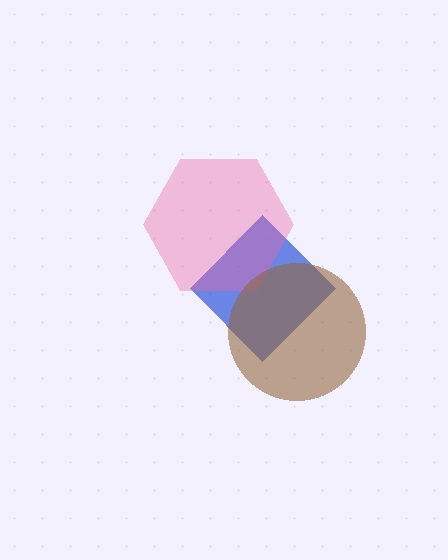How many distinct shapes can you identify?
There are 3 distinct shapes: a blue diamond, a pink hexagon, a brown circle.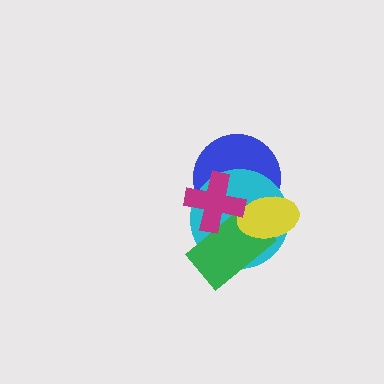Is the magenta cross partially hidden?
No, no other shape covers it.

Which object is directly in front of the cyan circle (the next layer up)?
The green rectangle is directly in front of the cyan circle.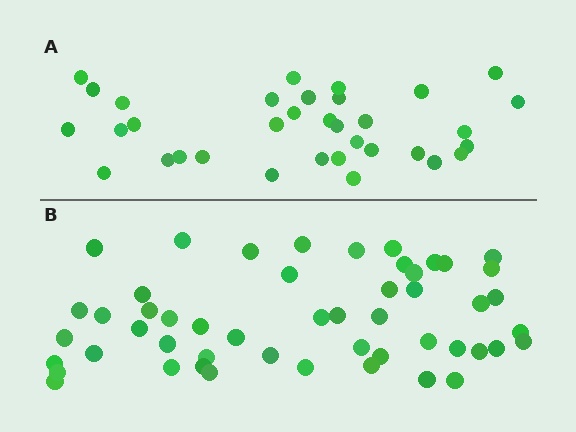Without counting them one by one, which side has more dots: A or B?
Region B (the bottom region) has more dots.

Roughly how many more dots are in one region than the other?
Region B has approximately 15 more dots than region A.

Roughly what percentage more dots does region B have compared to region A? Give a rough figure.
About 50% more.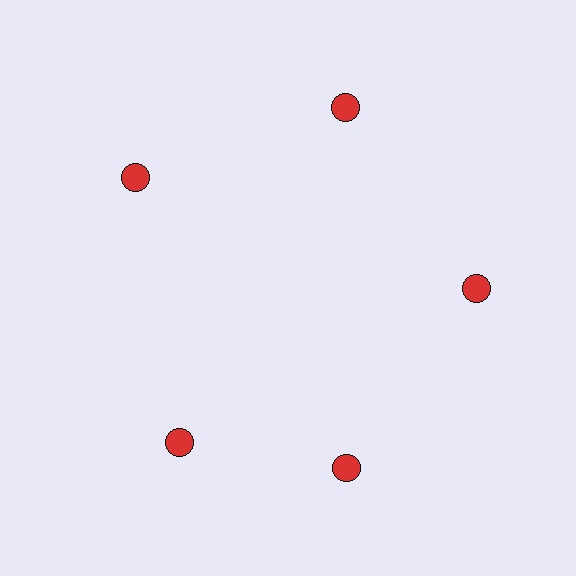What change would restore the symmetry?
The symmetry would be restored by rotating it back into even spacing with its neighbors so that all 5 circles sit at equal angles and equal distance from the center.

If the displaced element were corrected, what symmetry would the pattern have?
It would have 5-fold rotational symmetry — the pattern would map onto itself every 72 degrees.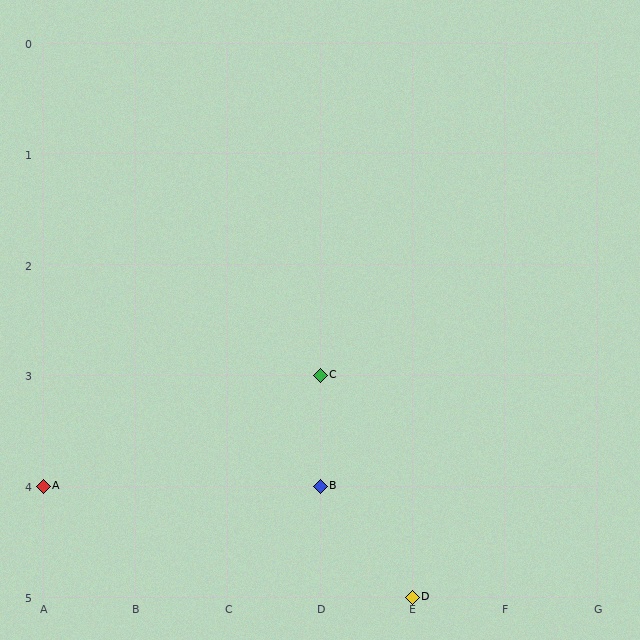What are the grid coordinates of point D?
Point D is at grid coordinates (E, 5).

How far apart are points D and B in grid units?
Points D and B are 1 column and 1 row apart (about 1.4 grid units diagonally).